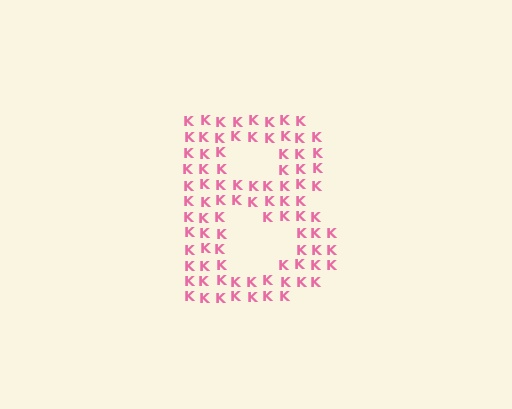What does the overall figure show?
The overall figure shows the letter B.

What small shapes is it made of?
It is made of small letter K's.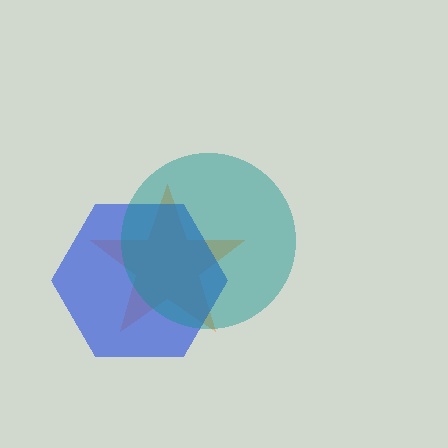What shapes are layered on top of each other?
The layered shapes are: an orange star, a blue hexagon, a teal circle.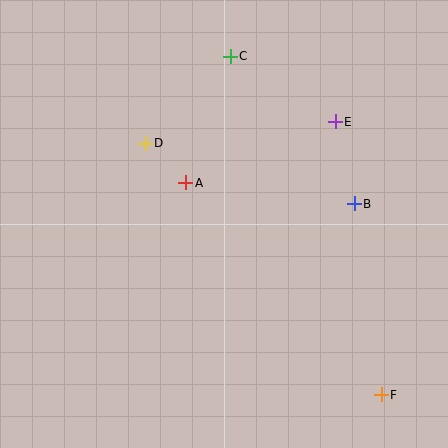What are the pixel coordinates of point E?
Point E is at (335, 122).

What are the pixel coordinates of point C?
Point C is at (230, 56).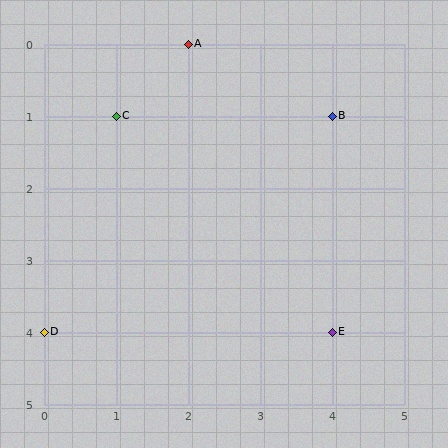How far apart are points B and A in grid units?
Points B and A are 2 columns and 1 row apart (about 2.2 grid units diagonally).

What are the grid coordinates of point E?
Point E is at grid coordinates (4, 4).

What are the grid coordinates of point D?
Point D is at grid coordinates (0, 4).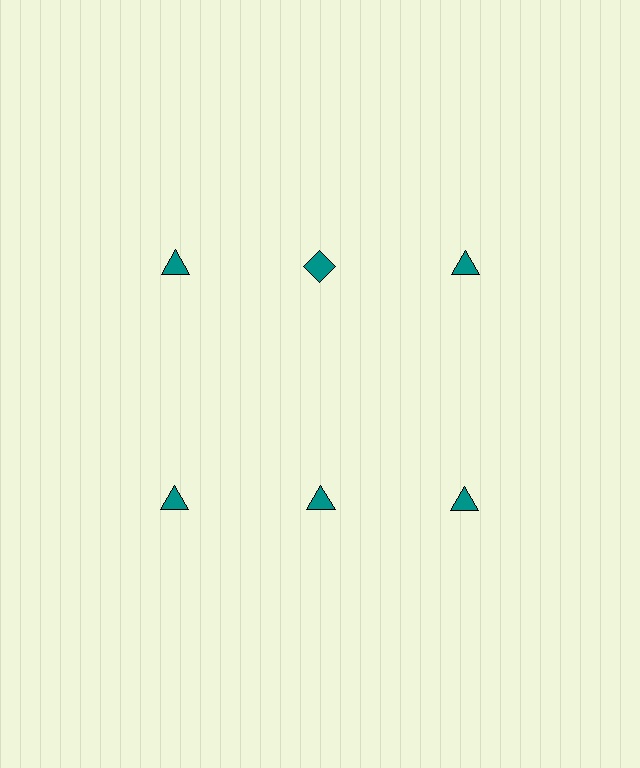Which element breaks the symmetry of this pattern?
The teal diamond in the top row, second from left column breaks the symmetry. All other shapes are teal triangles.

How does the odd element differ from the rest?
It has a different shape: diamond instead of triangle.